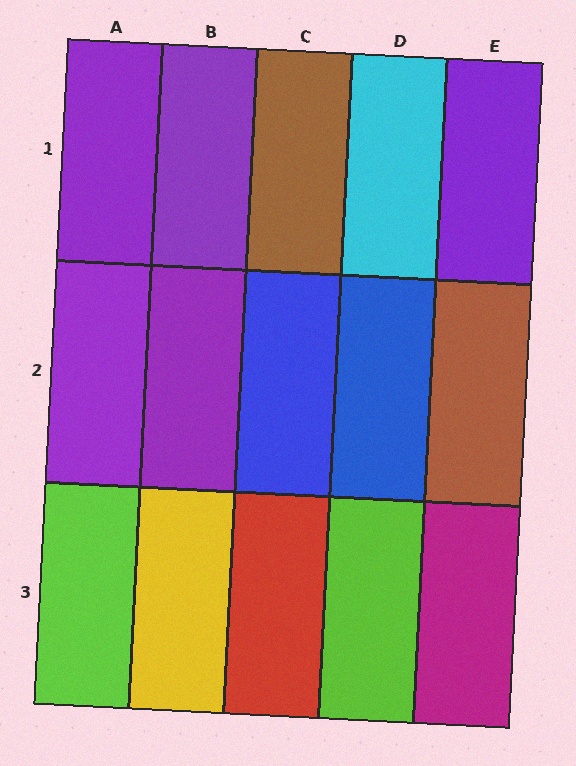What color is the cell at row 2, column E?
Brown.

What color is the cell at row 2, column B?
Purple.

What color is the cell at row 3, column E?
Magenta.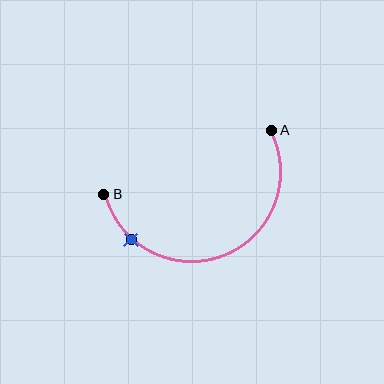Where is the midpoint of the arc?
The arc midpoint is the point on the curve farthest from the straight line joining A and B. It sits below that line.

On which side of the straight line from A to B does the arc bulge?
The arc bulges below the straight line connecting A and B.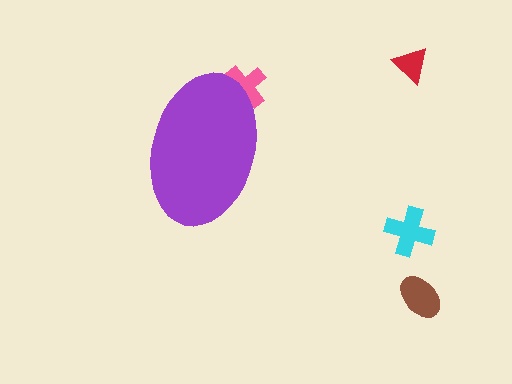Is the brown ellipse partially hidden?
No, the brown ellipse is fully visible.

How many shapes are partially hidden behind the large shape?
1 shape is partially hidden.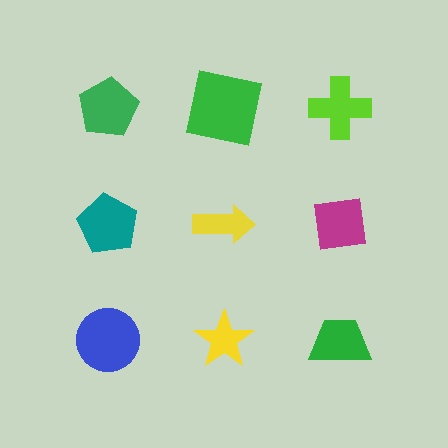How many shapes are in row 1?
3 shapes.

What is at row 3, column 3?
A green trapezoid.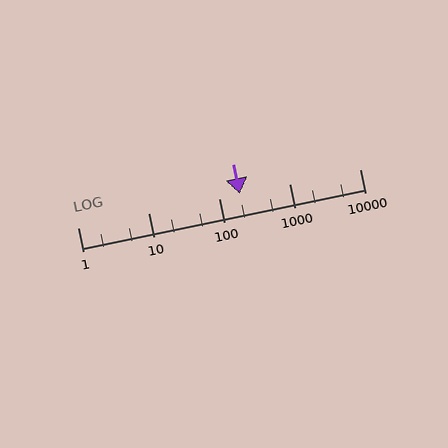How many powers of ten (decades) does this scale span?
The scale spans 4 decades, from 1 to 10000.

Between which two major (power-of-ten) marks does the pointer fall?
The pointer is between 100 and 1000.